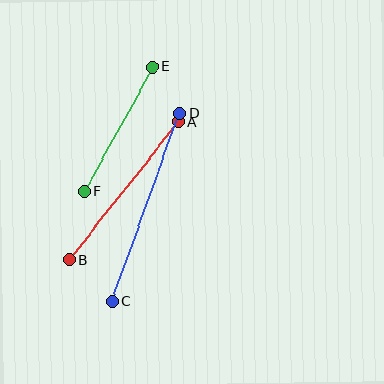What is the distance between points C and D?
The distance is approximately 200 pixels.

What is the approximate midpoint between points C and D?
The midpoint is at approximately (146, 208) pixels.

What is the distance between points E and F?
The distance is approximately 142 pixels.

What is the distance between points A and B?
The distance is approximately 175 pixels.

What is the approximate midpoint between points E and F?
The midpoint is at approximately (118, 129) pixels.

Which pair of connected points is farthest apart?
Points C and D are farthest apart.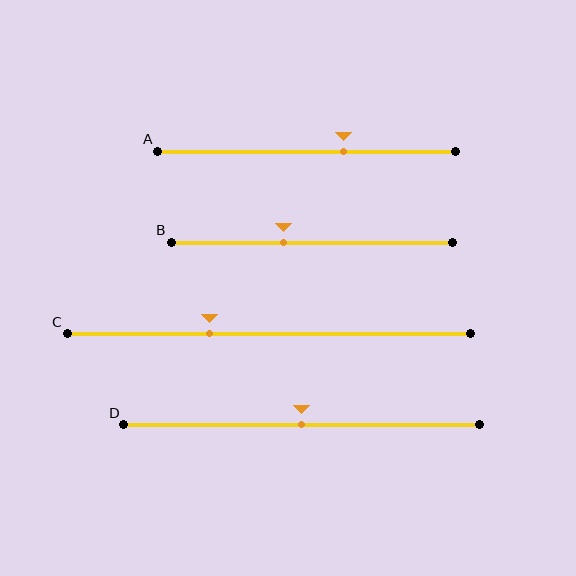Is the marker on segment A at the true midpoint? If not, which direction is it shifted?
No, the marker on segment A is shifted to the right by about 12% of the segment length.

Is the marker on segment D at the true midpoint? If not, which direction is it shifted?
Yes, the marker on segment D is at the true midpoint.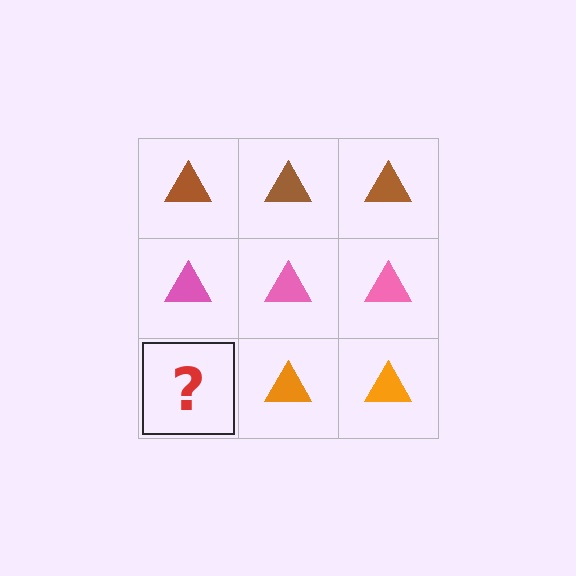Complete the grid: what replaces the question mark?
The question mark should be replaced with an orange triangle.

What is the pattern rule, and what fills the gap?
The rule is that each row has a consistent color. The gap should be filled with an orange triangle.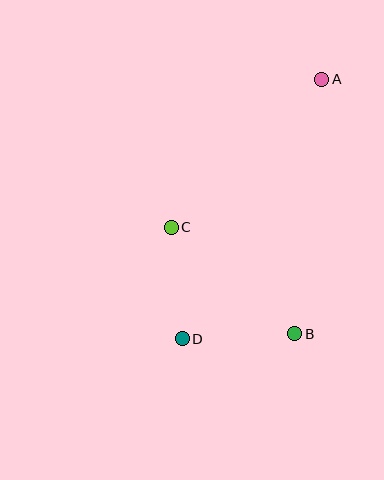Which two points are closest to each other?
Points C and D are closest to each other.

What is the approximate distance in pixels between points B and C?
The distance between B and C is approximately 163 pixels.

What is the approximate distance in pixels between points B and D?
The distance between B and D is approximately 113 pixels.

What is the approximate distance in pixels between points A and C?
The distance between A and C is approximately 211 pixels.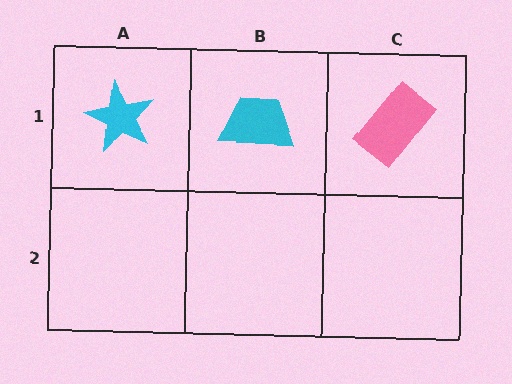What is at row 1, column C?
A pink rectangle.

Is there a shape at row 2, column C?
No, that cell is empty.